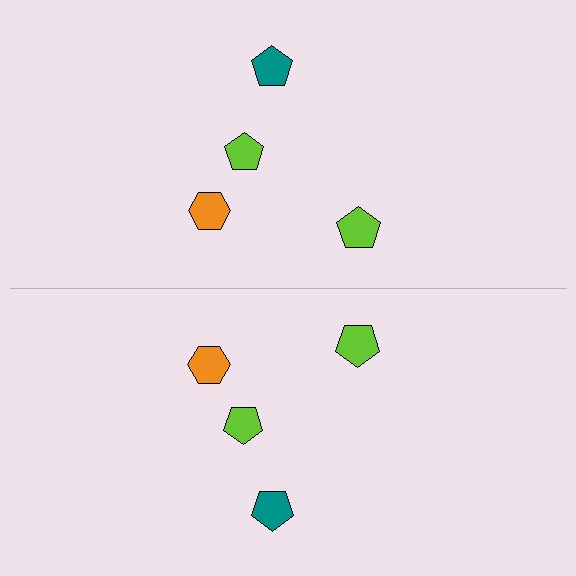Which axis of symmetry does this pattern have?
The pattern has a horizontal axis of symmetry running through the center of the image.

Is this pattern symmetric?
Yes, this pattern has bilateral (reflection) symmetry.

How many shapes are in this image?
There are 8 shapes in this image.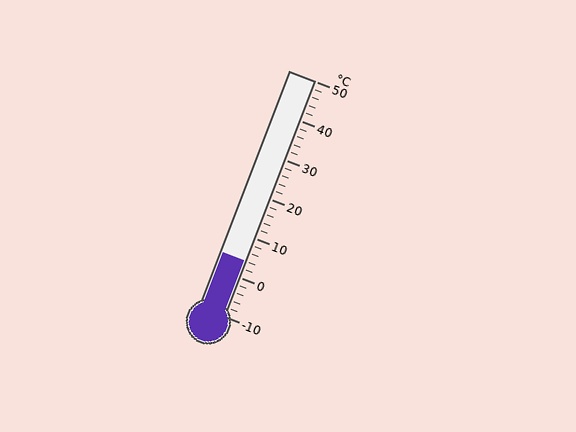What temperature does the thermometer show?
The thermometer shows approximately 4°C.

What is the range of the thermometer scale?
The thermometer scale ranges from -10°C to 50°C.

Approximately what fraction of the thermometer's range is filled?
The thermometer is filled to approximately 25% of its range.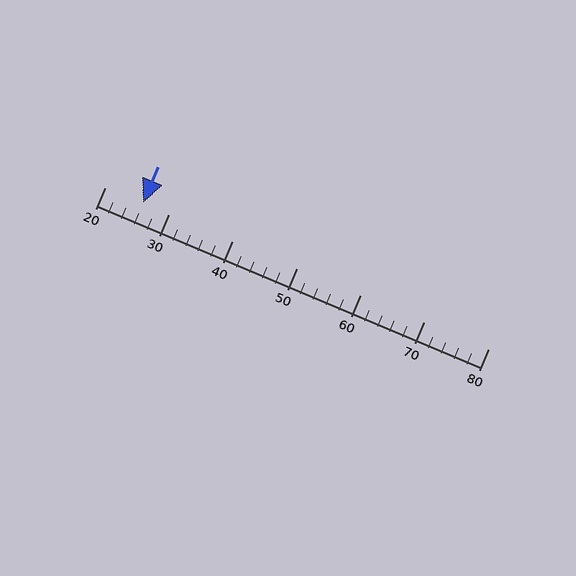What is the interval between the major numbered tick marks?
The major tick marks are spaced 10 units apart.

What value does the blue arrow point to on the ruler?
The blue arrow points to approximately 26.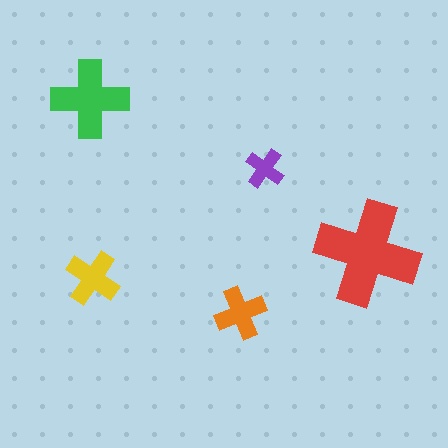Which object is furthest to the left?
The green cross is leftmost.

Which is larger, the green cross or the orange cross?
The green one.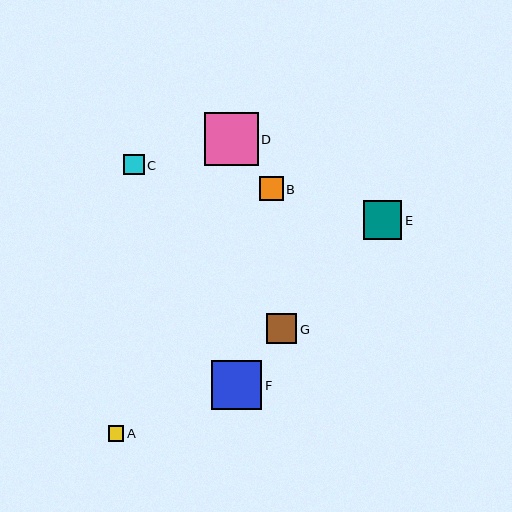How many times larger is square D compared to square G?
Square D is approximately 1.8 times the size of square G.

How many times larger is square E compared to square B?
Square E is approximately 1.6 times the size of square B.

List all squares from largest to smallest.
From largest to smallest: D, F, E, G, B, C, A.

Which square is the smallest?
Square A is the smallest with a size of approximately 16 pixels.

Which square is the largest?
Square D is the largest with a size of approximately 54 pixels.